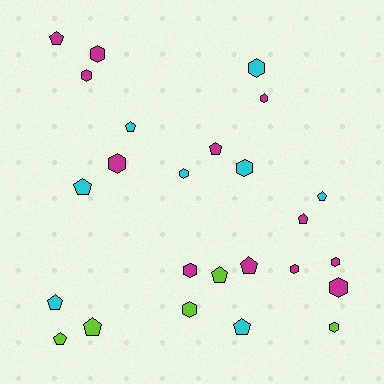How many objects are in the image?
There are 25 objects.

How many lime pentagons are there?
There are 3 lime pentagons.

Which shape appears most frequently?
Hexagon, with 13 objects.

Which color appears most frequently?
Magenta, with 12 objects.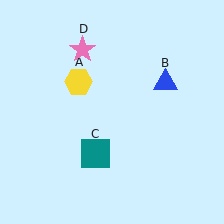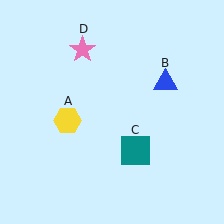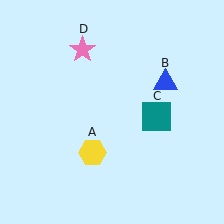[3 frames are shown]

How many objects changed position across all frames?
2 objects changed position: yellow hexagon (object A), teal square (object C).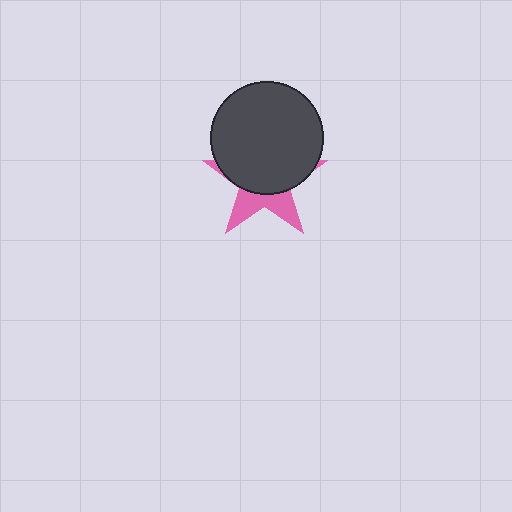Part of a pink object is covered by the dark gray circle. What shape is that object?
It is a star.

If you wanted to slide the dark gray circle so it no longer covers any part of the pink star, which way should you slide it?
Slide it up — that is the most direct way to separate the two shapes.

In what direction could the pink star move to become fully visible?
The pink star could move down. That would shift it out from behind the dark gray circle entirely.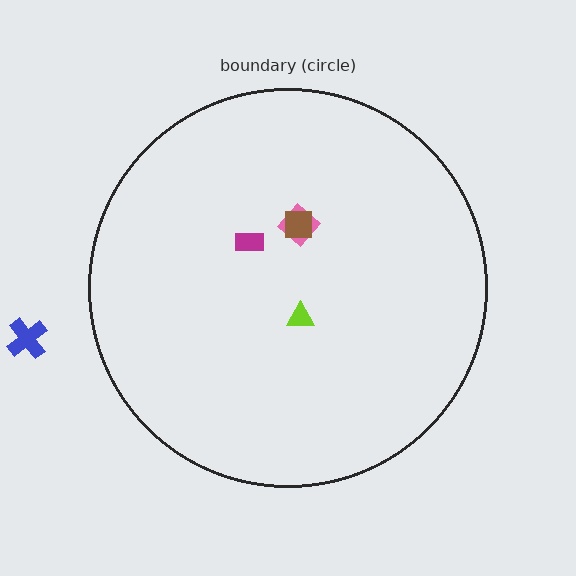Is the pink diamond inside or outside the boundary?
Inside.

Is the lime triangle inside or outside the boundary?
Inside.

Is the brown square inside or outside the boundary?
Inside.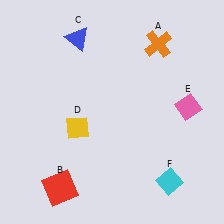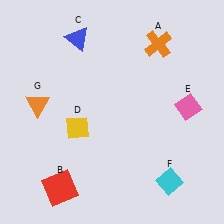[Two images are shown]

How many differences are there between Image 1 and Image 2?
There is 1 difference between the two images.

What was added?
An orange triangle (G) was added in Image 2.